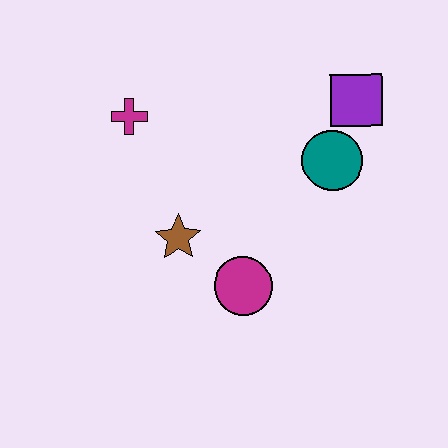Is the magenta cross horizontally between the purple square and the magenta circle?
No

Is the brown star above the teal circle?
No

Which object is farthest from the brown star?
The purple square is farthest from the brown star.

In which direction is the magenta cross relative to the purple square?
The magenta cross is to the left of the purple square.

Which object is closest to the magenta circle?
The brown star is closest to the magenta circle.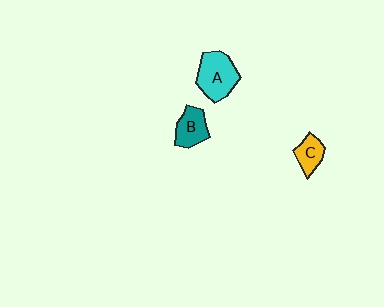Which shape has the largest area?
Shape A (cyan).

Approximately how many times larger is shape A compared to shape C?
Approximately 1.9 times.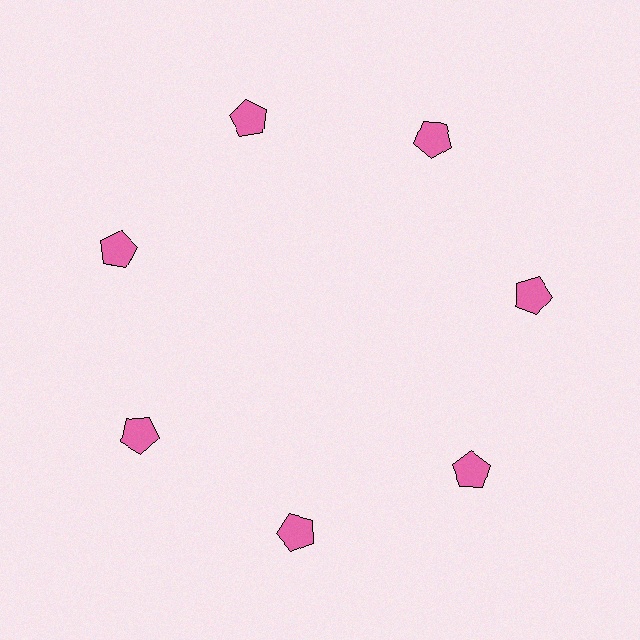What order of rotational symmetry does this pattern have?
This pattern has 7-fold rotational symmetry.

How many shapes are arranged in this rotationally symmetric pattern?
There are 7 shapes, arranged in 7 groups of 1.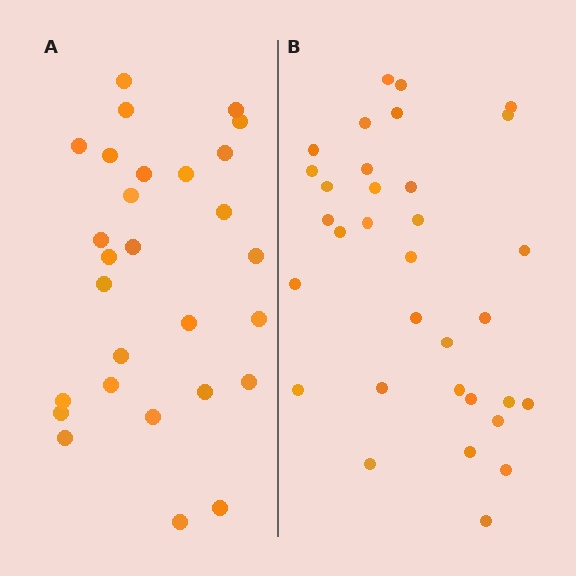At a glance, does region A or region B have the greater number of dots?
Region B (the right region) has more dots.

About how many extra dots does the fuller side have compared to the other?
Region B has about 5 more dots than region A.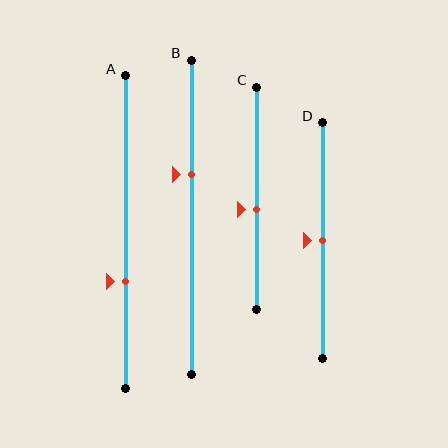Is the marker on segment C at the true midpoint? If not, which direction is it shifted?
No, the marker on segment C is shifted downward by about 5% of the segment length.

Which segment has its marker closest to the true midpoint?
Segment D has its marker closest to the true midpoint.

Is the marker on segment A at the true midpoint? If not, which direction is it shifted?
No, the marker on segment A is shifted downward by about 16% of the segment length.